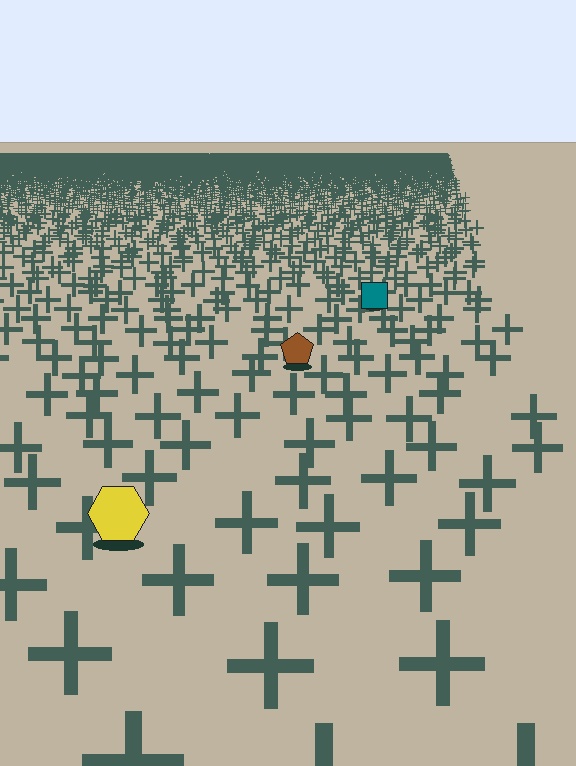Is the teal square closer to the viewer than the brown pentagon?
No. The brown pentagon is closer — you can tell from the texture gradient: the ground texture is coarser near it.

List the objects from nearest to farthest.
From nearest to farthest: the yellow hexagon, the brown pentagon, the teal square.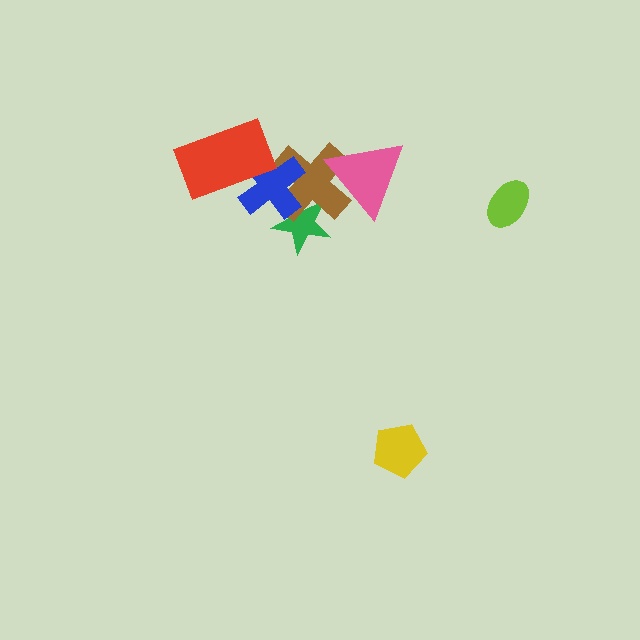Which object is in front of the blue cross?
The red rectangle is in front of the blue cross.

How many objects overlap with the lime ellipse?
0 objects overlap with the lime ellipse.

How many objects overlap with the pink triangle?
1 object overlaps with the pink triangle.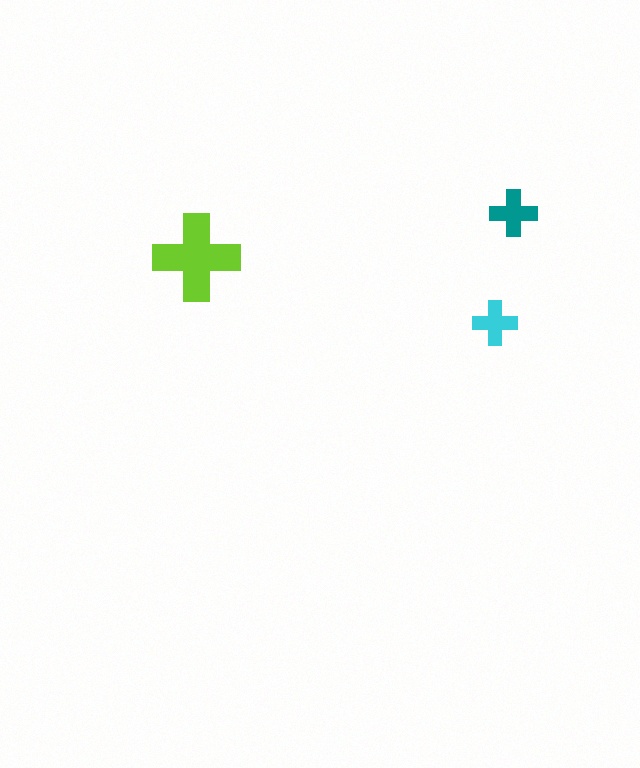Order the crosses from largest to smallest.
the lime one, the teal one, the cyan one.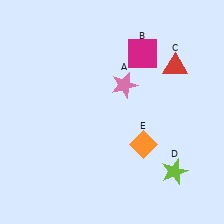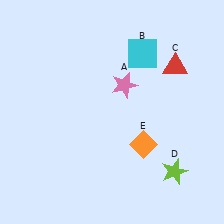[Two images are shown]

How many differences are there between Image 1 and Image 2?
There is 1 difference between the two images.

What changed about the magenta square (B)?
In Image 1, B is magenta. In Image 2, it changed to cyan.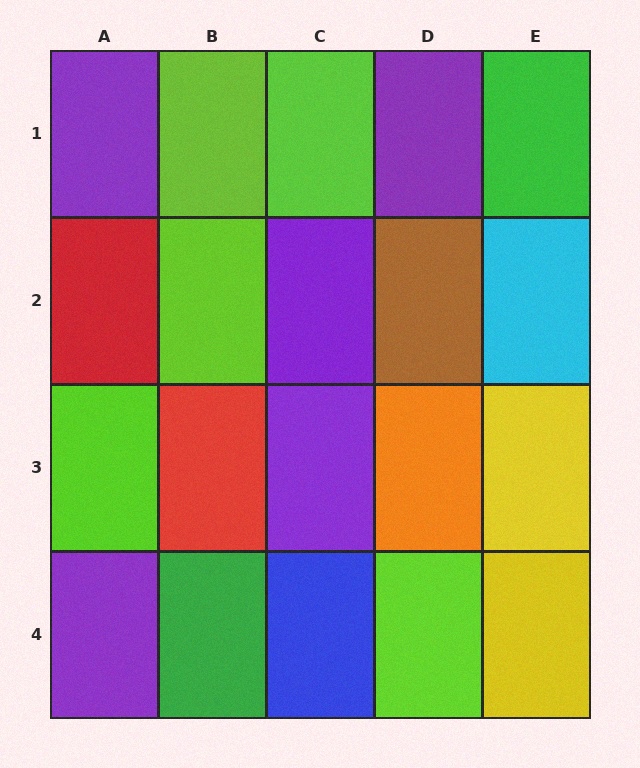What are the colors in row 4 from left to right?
Purple, green, blue, lime, yellow.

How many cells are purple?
5 cells are purple.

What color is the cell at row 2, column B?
Lime.